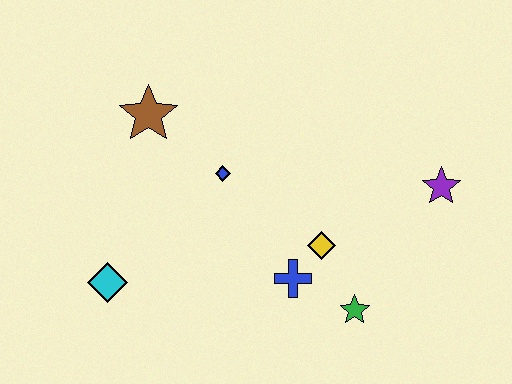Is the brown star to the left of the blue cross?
Yes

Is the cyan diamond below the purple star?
Yes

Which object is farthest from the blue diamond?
The purple star is farthest from the blue diamond.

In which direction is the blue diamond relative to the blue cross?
The blue diamond is above the blue cross.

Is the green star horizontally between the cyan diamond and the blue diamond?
No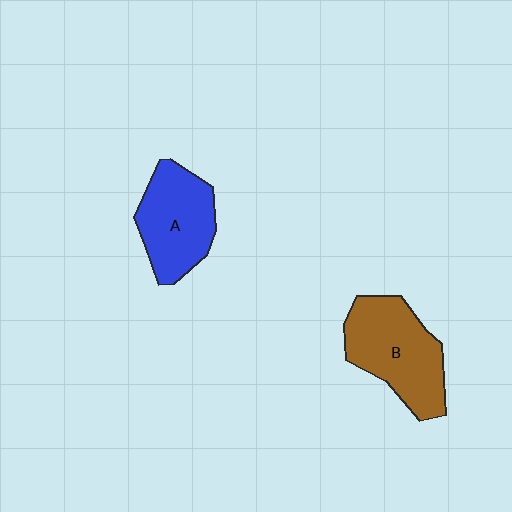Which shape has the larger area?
Shape B (brown).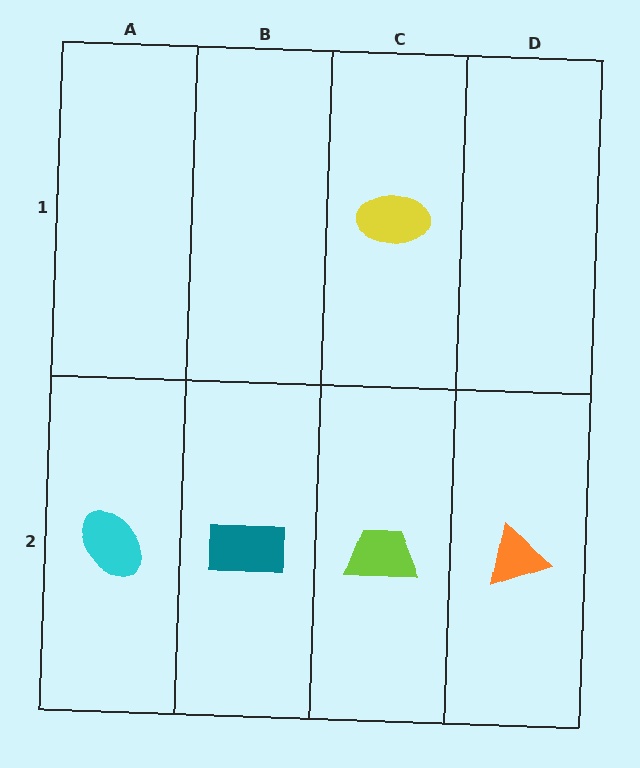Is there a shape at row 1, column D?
No, that cell is empty.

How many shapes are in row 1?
1 shape.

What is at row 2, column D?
An orange triangle.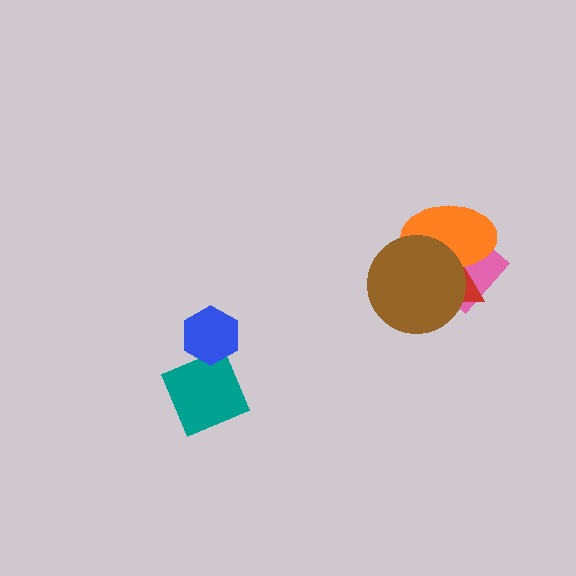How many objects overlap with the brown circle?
3 objects overlap with the brown circle.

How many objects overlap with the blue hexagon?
1 object overlaps with the blue hexagon.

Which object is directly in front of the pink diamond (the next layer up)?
The red triangle is directly in front of the pink diamond.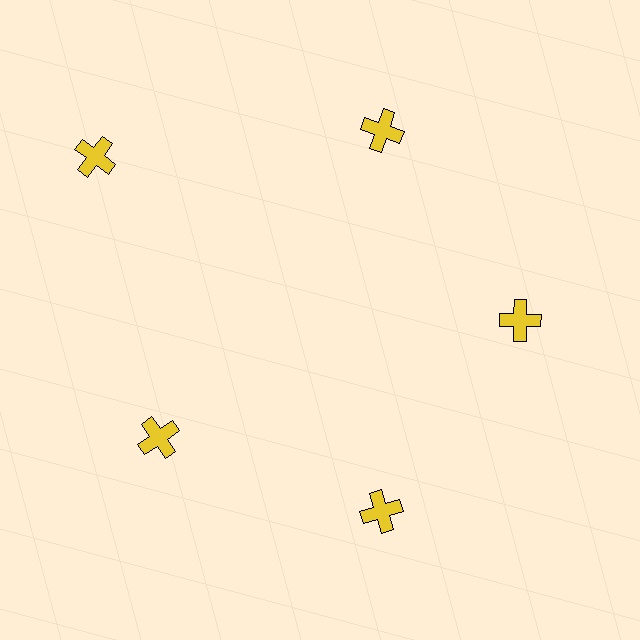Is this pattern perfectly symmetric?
No. The 5 yellow crosses are arranged in a ring, but one element near the 10 o'clock position is pushed outward from the center, breaking the 5-fold rotational symmetry.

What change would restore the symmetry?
The symmetry would be restored by moving it inward, back onto the ring so that all 5 crosses sit at equal angles and equal distance from the center.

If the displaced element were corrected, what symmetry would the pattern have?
It would have 5-fold rotational symmetry — the pattern would map onto itself every 72 degrees.